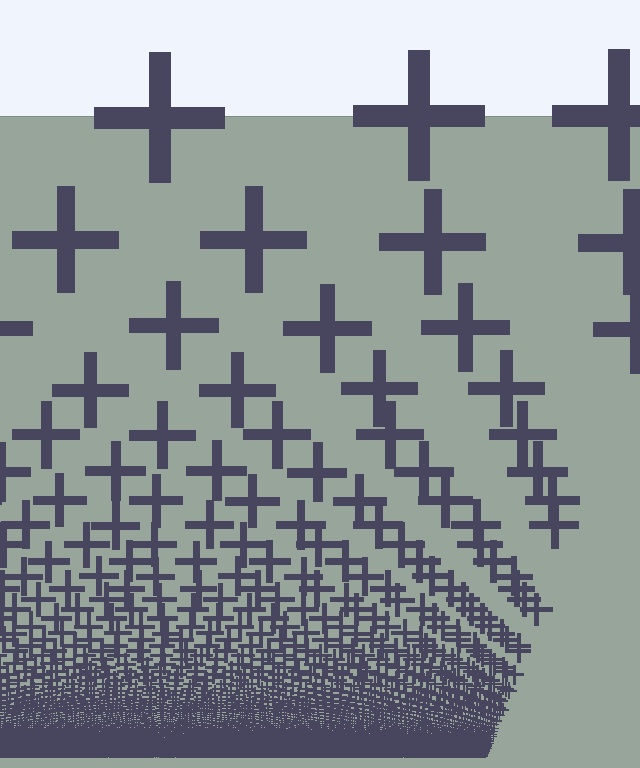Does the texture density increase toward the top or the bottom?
Density increases toward the bottom.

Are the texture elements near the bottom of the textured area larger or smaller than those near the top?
Smaller. The gradient is inverted — elements near the bottom are smaller and denser.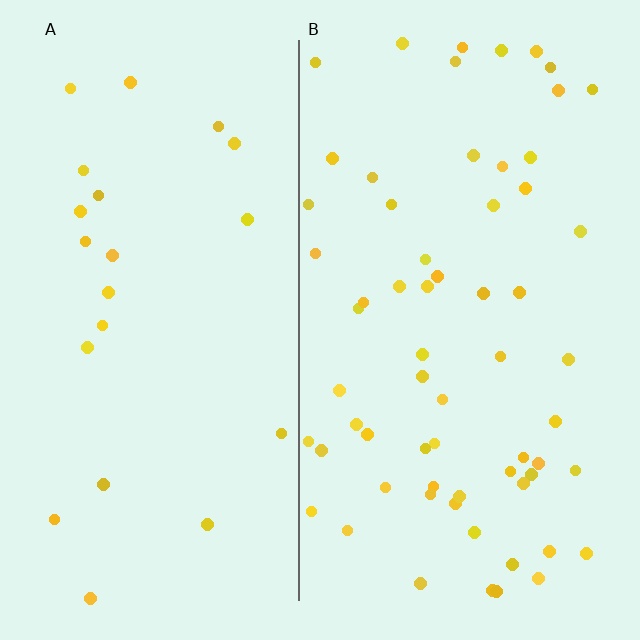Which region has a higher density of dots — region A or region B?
B (the right).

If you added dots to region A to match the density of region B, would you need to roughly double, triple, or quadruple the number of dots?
Approximately triple.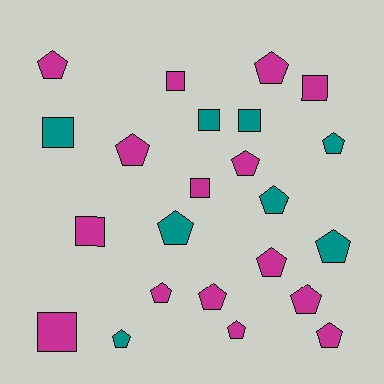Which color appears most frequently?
Magenta, with 15 objects.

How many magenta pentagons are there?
There are 10 magenta pentagons.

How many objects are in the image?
There are 23 objects.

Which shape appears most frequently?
Pentagon, with 15 objects.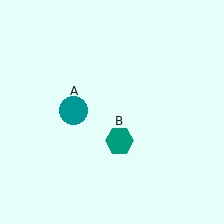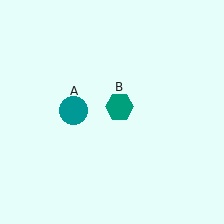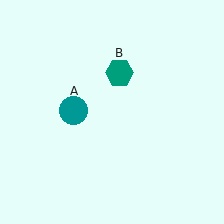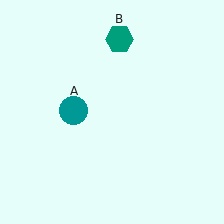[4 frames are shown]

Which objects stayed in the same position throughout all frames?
Teal circle (object A) remained stationary.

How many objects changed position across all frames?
1 object changed position: teal hexagon (object B).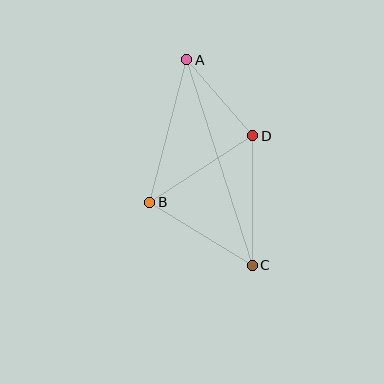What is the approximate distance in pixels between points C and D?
The distance between C and D is approximately 130 pixels.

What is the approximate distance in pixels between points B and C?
The distance between B and C is approximately 120 pixels.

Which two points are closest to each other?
Points A and D are closest to each other.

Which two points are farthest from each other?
Points A and C are farthest from each other.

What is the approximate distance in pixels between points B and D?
The distance between B and D is approximately 123 pixels.